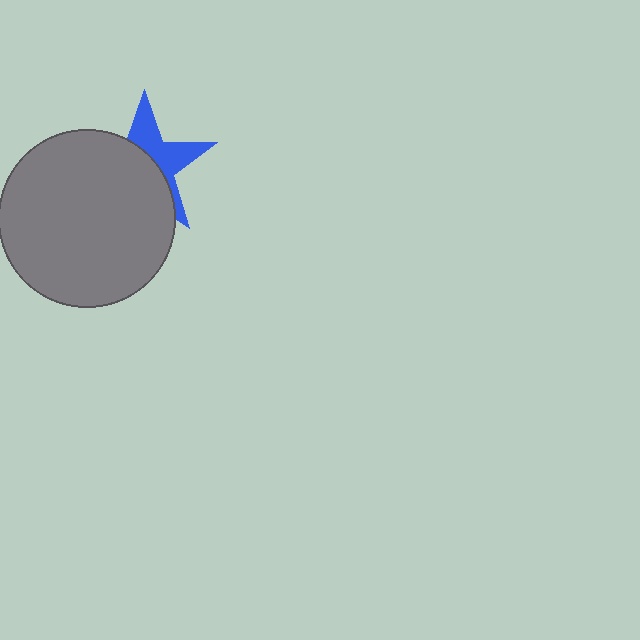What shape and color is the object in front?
The object in front is a gray circle.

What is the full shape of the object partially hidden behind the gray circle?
The partially hidden object is a blue star.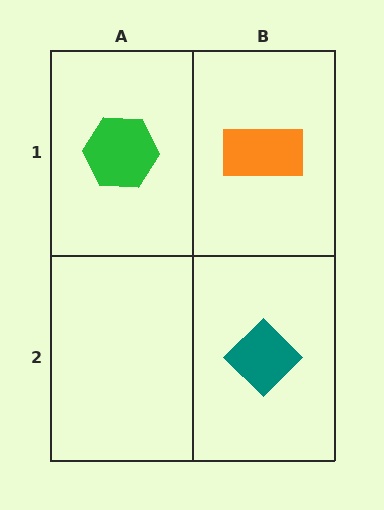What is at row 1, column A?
A green hexagon.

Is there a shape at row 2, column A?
No, that cell is empty.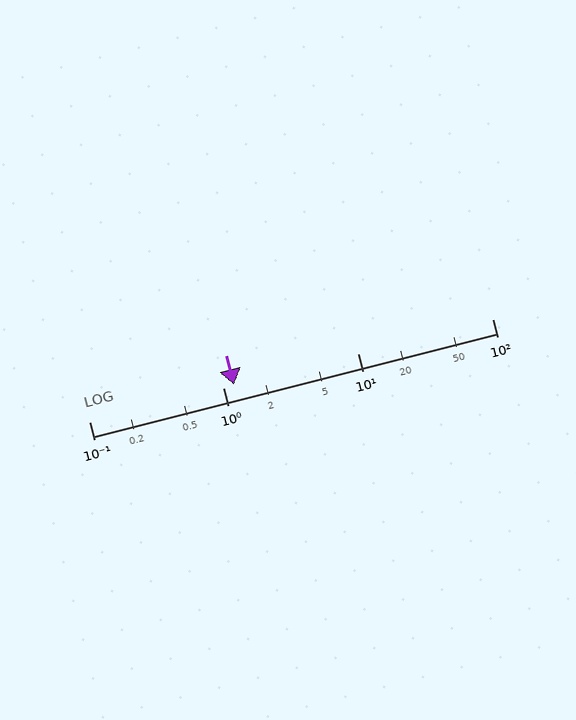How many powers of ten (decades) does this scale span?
The scale spans 3 decades, from 0.1 to 100.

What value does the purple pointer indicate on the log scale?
The pointer indicates approximately 1.2.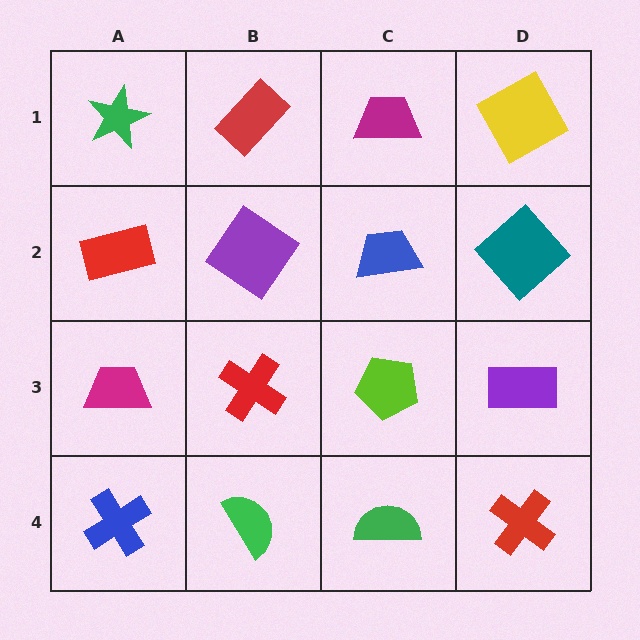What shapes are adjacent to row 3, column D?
A teal diamond (row 2, column D), a red cross (row 4, column D), a lime pentagon (row 3, column C).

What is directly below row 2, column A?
A magenta trapezoid.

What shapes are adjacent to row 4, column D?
A purple rectangle (row 3, column D), a green semicircle (row 4, column C).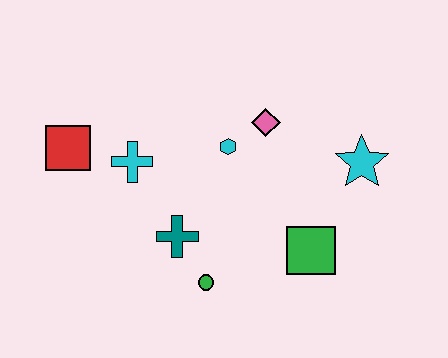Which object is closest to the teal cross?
The green circle is closest to the teal cross.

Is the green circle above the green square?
No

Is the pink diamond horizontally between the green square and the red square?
Yes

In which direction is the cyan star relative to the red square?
The cyan star is to the right of the red square.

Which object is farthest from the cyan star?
The red square is farthest from the cyan star.